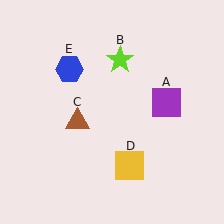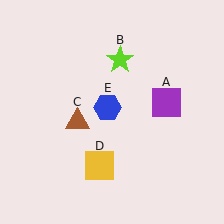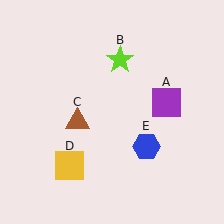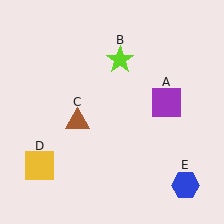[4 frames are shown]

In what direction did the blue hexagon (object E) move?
The blue hexagon (object E) moved down and to the right.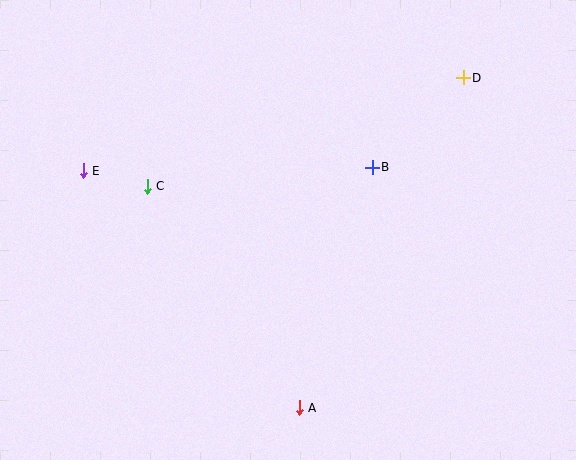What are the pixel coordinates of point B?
Point B is at (372, 167).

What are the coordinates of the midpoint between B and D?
The midpoint between B and D is at (418, 122).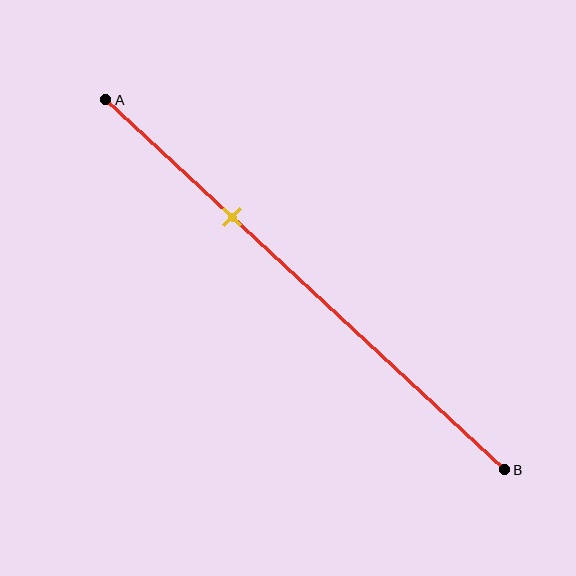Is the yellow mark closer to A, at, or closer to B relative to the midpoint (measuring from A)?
The yellow mark is closer to point A than the midpoint of segment AB.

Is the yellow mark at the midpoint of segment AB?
No, the mark is at about 30% from A, not at the 50% midpoint.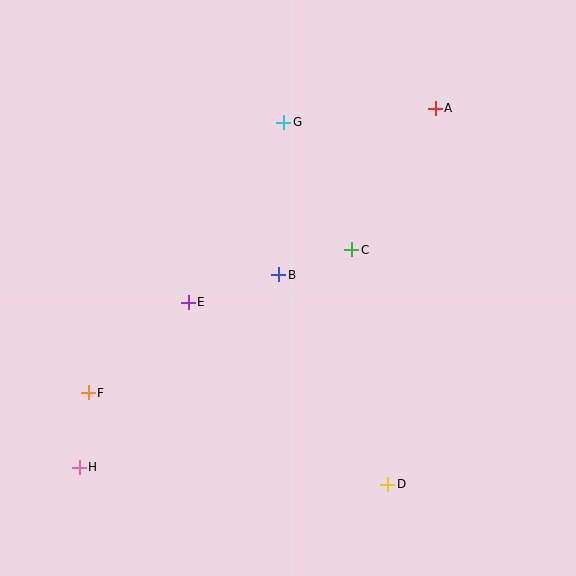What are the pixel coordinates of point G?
Point G is at (284, 122).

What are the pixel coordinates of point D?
Point D is at (388, 484).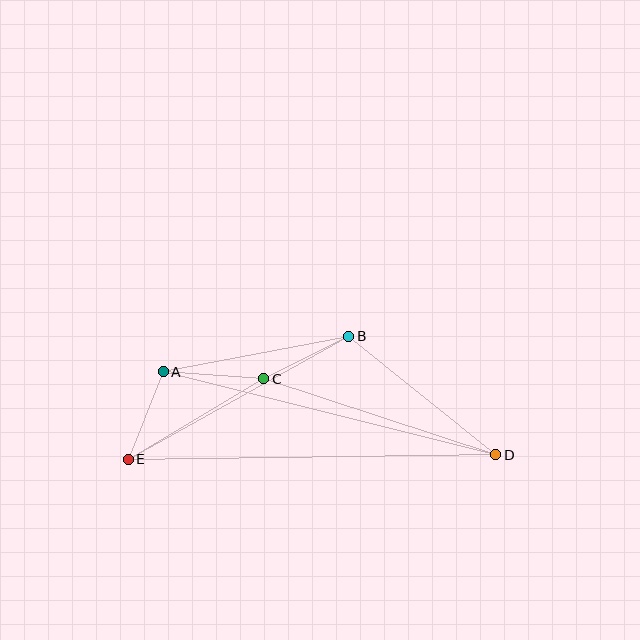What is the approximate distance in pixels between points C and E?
The distance between C and E is approximately 158 pixels.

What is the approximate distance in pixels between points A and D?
The distance between A and D is approximately 343 pixels.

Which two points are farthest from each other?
Points D and E are farthest from each other.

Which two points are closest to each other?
Points A and E are closest to each other.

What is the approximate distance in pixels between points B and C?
The distance between B and C is approximately 95 pixels.